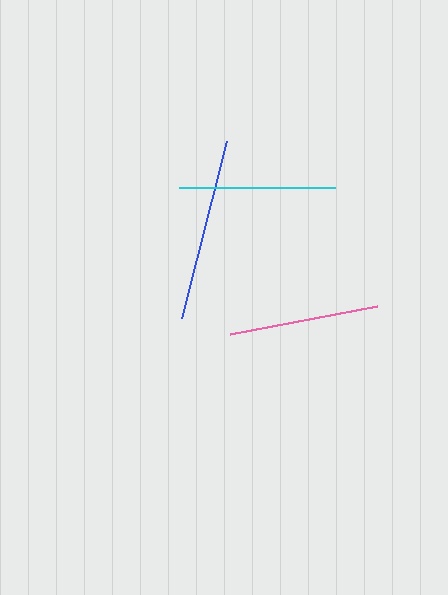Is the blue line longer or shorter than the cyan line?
The blue line is longer than the cyan line.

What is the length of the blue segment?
The blue segment is approximately 183 pixels long.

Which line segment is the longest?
The blue line is the longest at approximately 183 pixels.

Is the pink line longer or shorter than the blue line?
The blue line is longer than the pink line.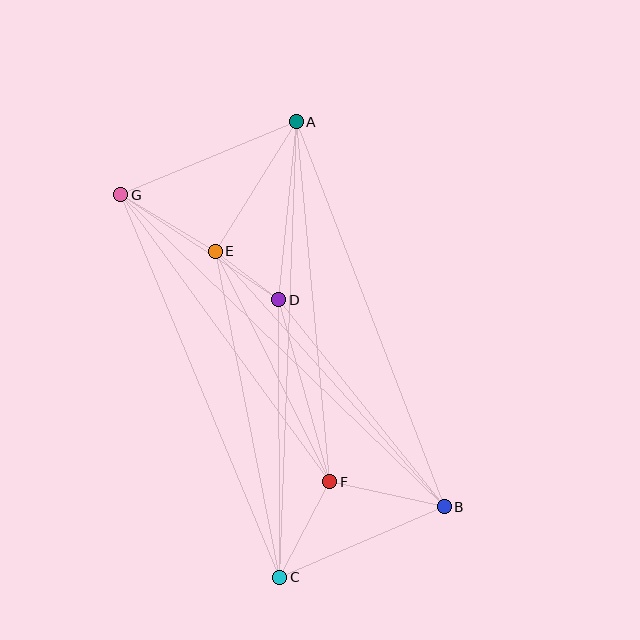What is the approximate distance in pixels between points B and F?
The distance between B and F is approximately 117 pixels.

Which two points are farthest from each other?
Points A and C are farthest from each other.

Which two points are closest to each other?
Points D and E are closest to each other.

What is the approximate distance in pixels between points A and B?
The distance between A and B is approximately 413 pixels.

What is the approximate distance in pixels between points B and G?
The distance between B and G is approximately 450 pixels.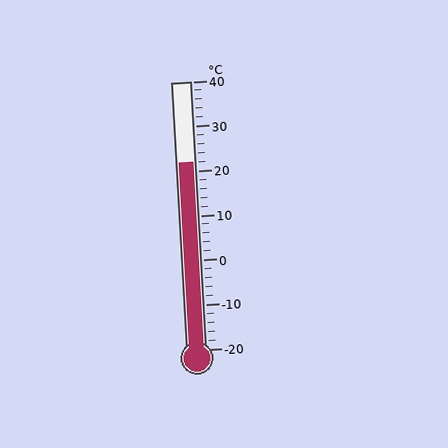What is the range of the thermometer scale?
The thermometer scale ranges from -20°C to 40°C.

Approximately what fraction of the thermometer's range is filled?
The thermometer is filled to approximately 70% of its range.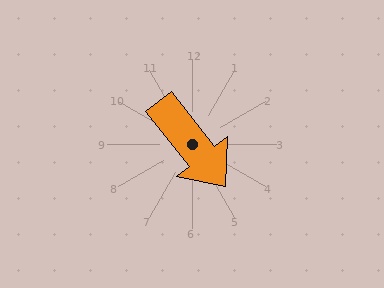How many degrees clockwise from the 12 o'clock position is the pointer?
Approximately 142 degrees.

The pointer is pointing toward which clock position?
Roughly 5 o'clock.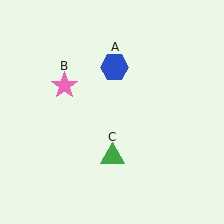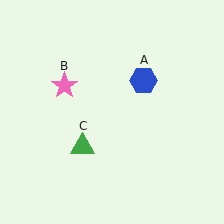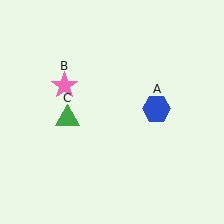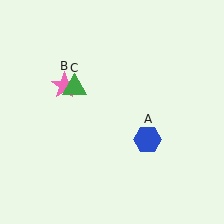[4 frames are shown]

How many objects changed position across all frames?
2 objects changed position: blue hexagon (object A), green triangle (object C).